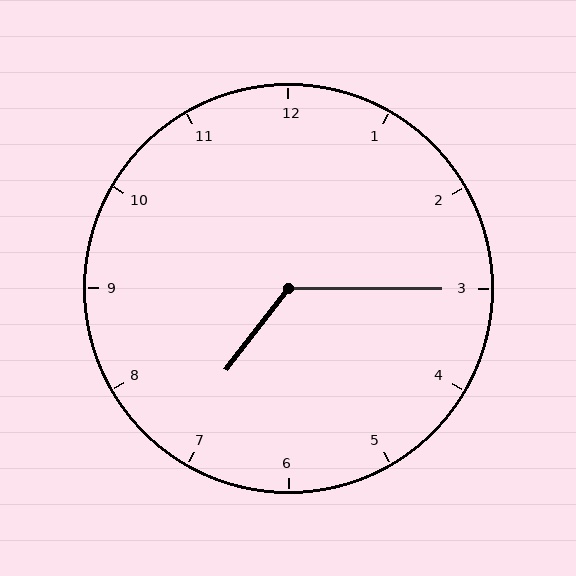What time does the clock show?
7:15.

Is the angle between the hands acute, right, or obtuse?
It is obtuse.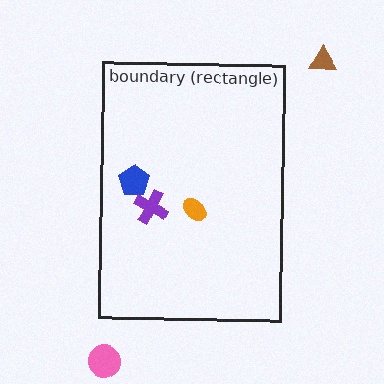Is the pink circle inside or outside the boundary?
Outside.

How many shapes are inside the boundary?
3 inside, 2 outside.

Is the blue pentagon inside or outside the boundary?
Inside.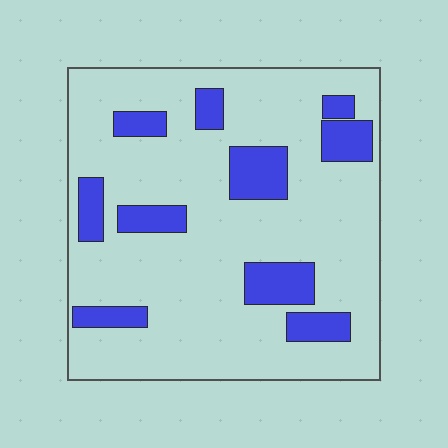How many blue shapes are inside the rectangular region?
10.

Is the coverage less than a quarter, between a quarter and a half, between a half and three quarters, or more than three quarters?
Less than a quarter.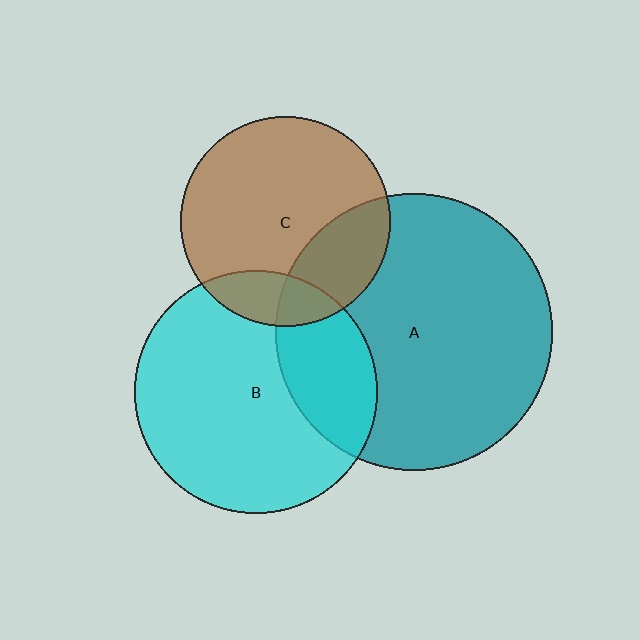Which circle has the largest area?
Circle A (teal).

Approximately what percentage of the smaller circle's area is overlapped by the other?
Approximately 25%.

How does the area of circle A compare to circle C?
Approximately 1.7 times.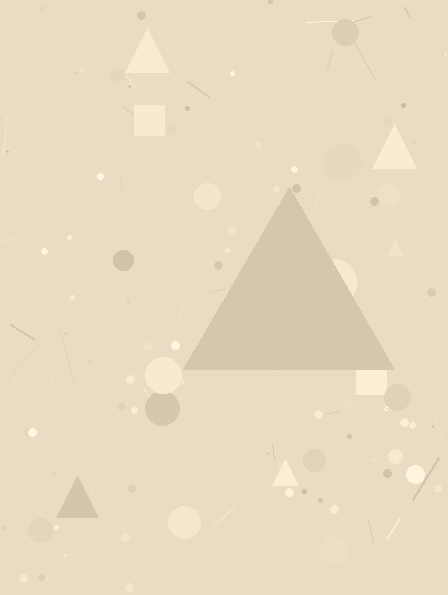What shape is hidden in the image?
A triangle is hidden in the image.